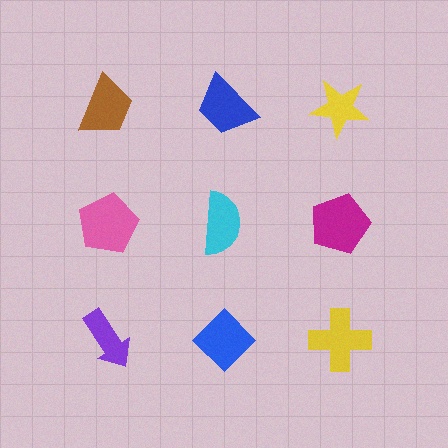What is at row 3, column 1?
A purple arrow.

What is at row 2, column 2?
A cyan semicircle.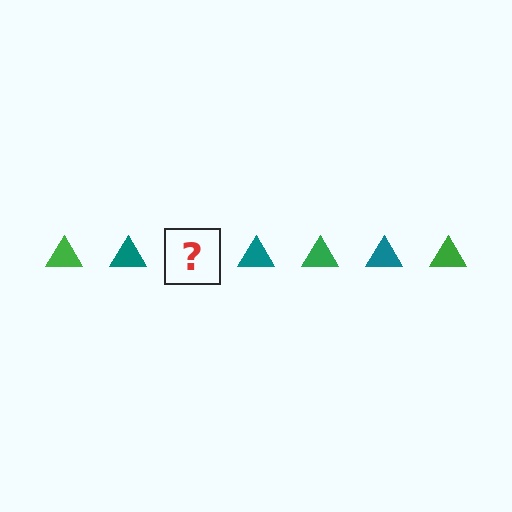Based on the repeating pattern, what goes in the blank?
The blank should be a green triangle.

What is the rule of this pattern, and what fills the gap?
The rule is that the pattern cycles through green, teal triangles. The gap should be filled with a green triangle.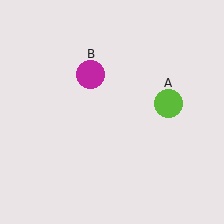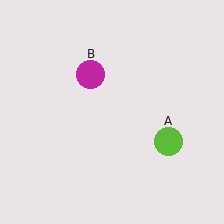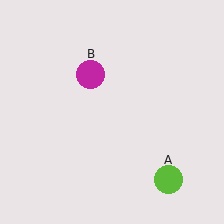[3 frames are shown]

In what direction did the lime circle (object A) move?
The lime circle (object A) moved down.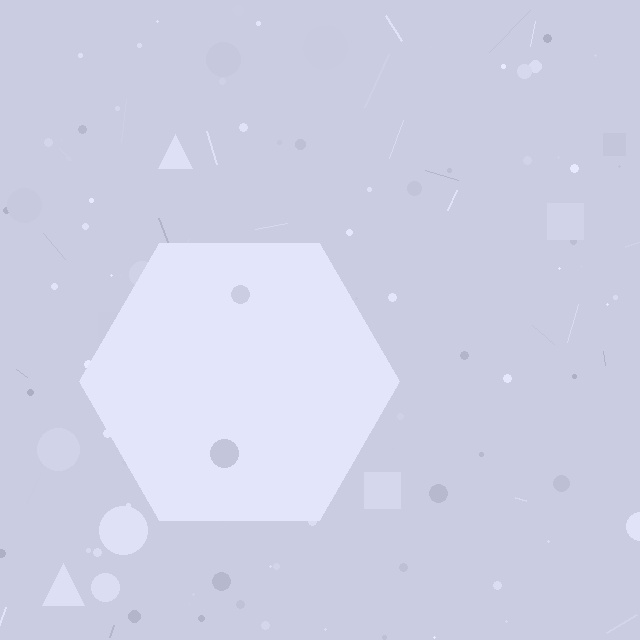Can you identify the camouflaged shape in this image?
The camouflaged shape is a hexagon.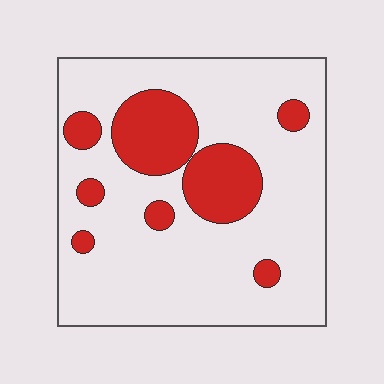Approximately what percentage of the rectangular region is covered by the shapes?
Approximately 20%.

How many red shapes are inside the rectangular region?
8.